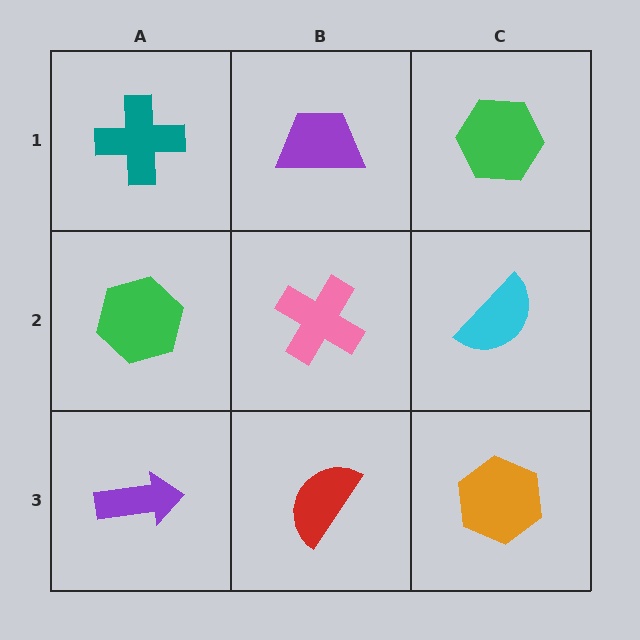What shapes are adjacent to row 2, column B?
A purple trapezoid (row 1, column B), a red semicircle (row 3, column B), a green hexagon (row 2, column A), a cyan semicircle (row 2, column C).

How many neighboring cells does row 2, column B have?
4.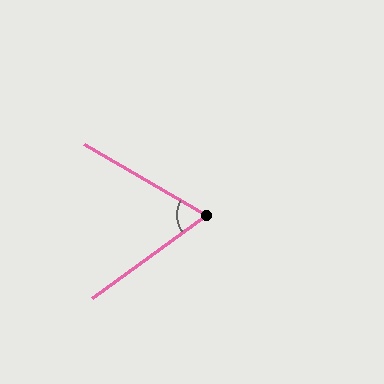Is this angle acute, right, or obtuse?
It is acute.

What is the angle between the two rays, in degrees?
Approximately 67 degrees.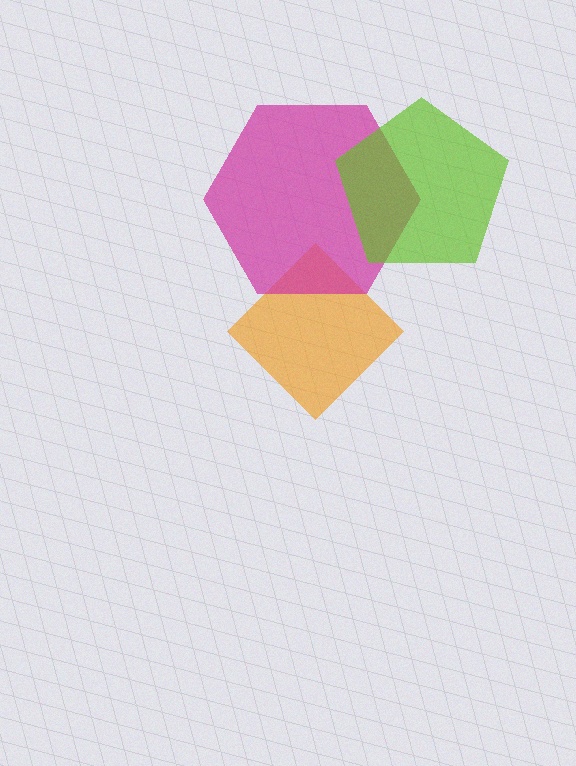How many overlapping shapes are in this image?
There are 3 overlapping shapes in the image.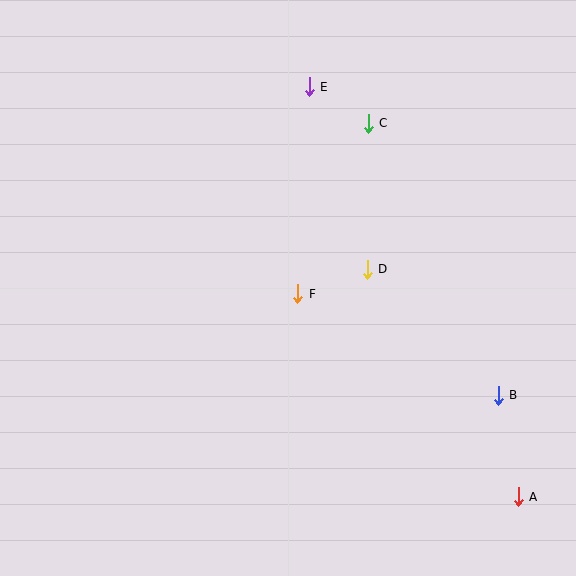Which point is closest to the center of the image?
Point F at (298, 294) is closest to the center.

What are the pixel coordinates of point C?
Point C is at (368, 123).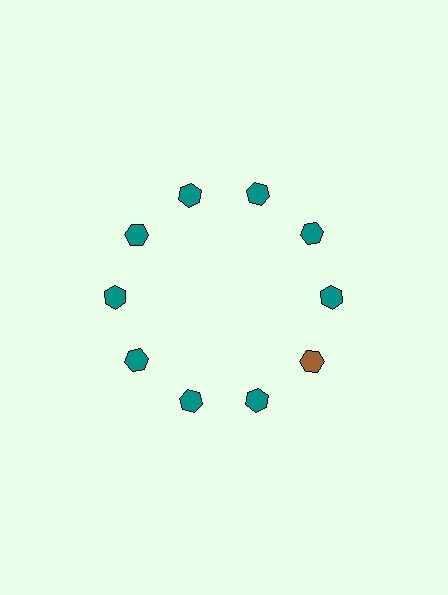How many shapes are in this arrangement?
There are 10 shapes arranged in a ring pattern.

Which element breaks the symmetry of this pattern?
The brown hexagon at roughly the 4 o'clock position breaks the symmetry. All other shapes are teal hexagons.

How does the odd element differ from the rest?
It has a different color: brown instead of teal.